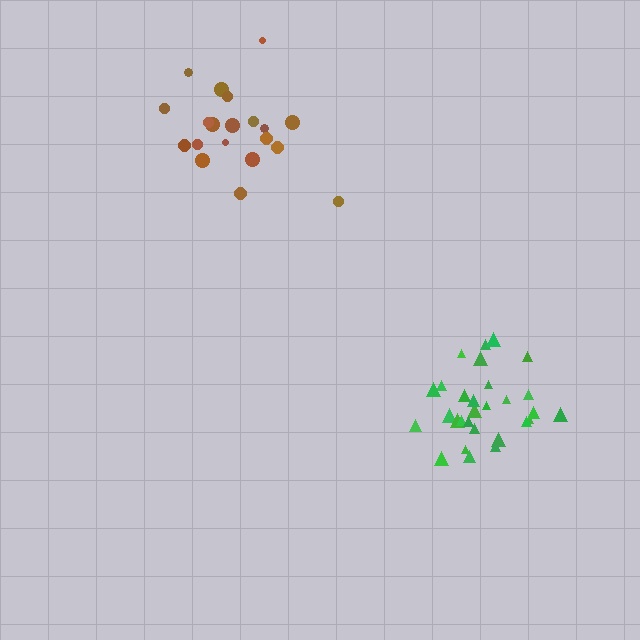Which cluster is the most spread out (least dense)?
Brown.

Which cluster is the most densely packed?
Green.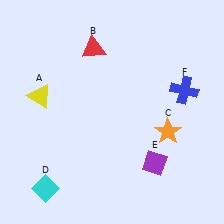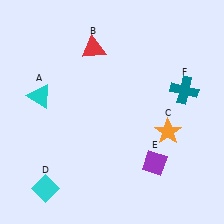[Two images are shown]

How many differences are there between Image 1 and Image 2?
There are 2 differences between the two images.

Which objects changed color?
A changed from yellow to cyan. F changed from blue to teal.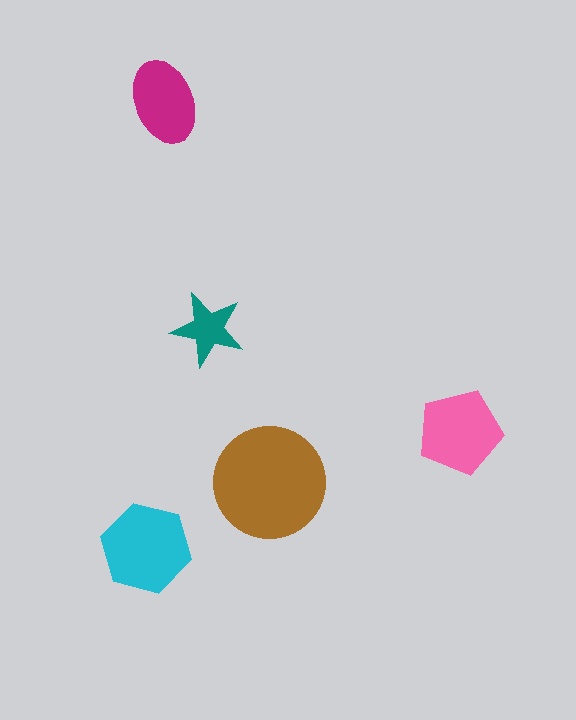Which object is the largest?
The brown circle.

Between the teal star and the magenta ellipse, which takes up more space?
The magenta ellipse.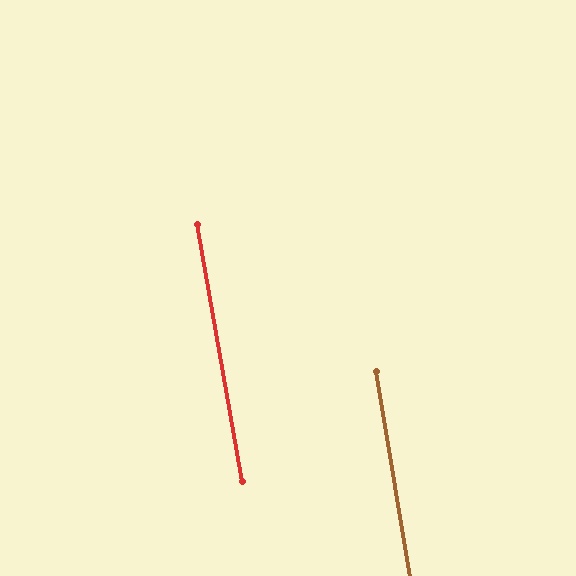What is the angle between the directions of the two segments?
Approximately 1 degree.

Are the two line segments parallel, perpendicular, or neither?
Parallel — their directions differ by only 0.6°.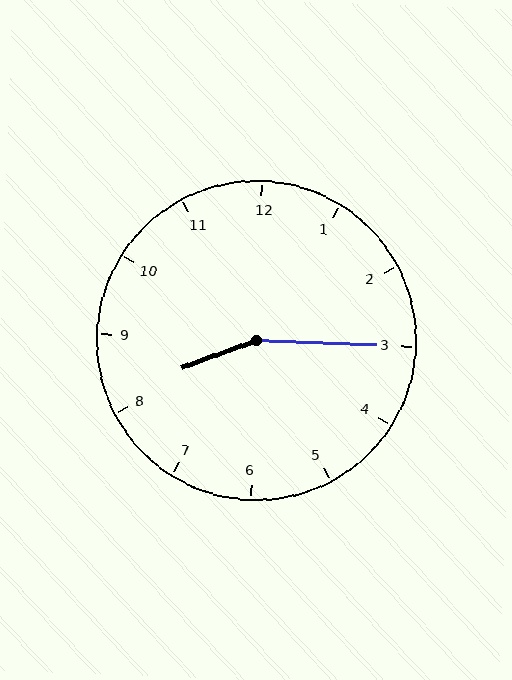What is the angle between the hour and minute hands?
Approximately 158 degrees.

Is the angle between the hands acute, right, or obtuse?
It is obtuse.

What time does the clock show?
8:15.